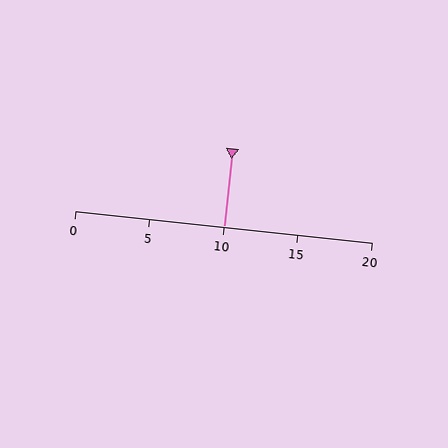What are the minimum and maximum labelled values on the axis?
The axis runs from 0 to 20.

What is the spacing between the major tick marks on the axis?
The major ticks are spaced 5 apart.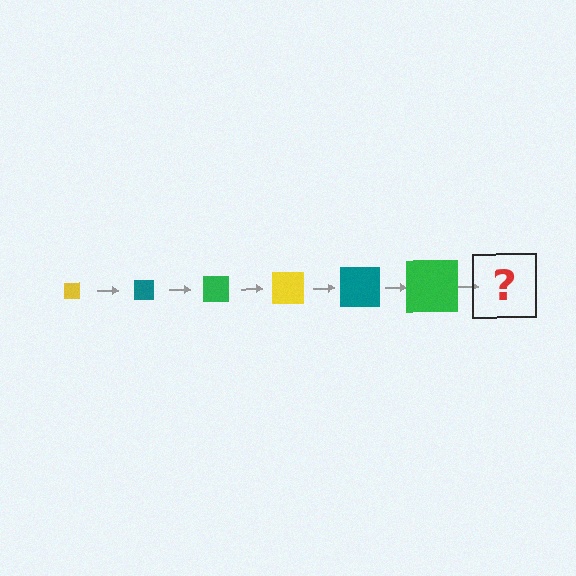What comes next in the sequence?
The next element should be a yellow square, larger than the previous one.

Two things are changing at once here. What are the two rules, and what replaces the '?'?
The two rules are that the square grows larger each step and the color cycles through yellow, teal, and green. The '?' should be a yellow square, larger than the previous one.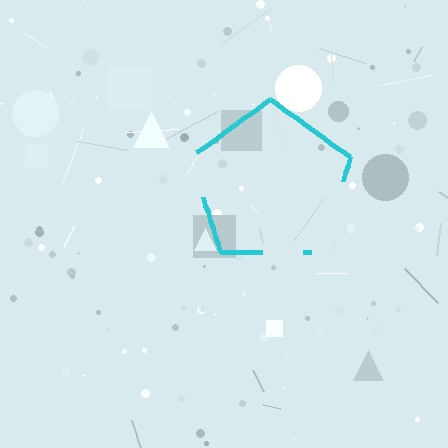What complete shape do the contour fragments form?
The contour fragments form a pentagon.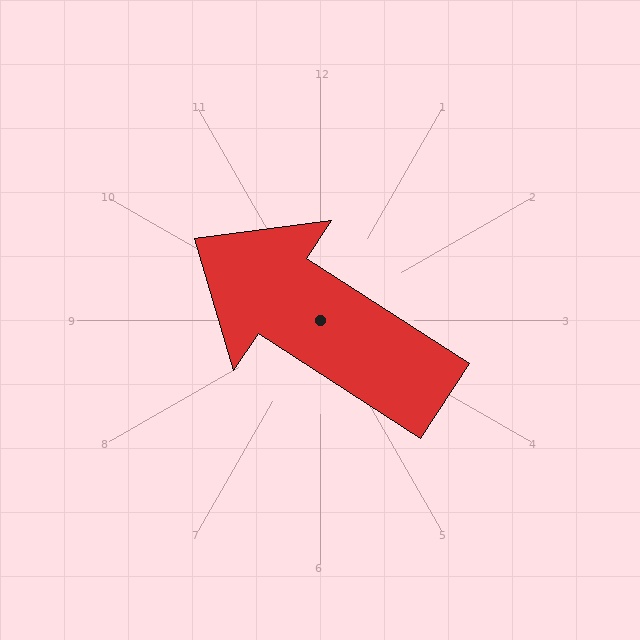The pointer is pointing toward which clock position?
Roughly 10 o'clock.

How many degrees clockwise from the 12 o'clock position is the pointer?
Approximately 303 degrees.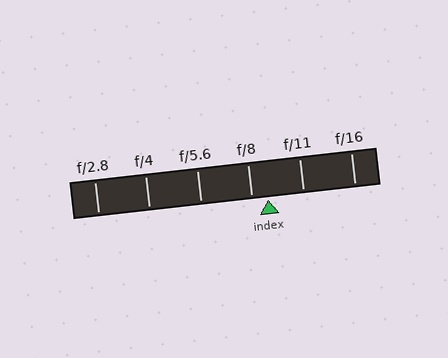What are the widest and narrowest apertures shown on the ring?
The widest aperture shown is f/2.8 and the narrowest is f/16.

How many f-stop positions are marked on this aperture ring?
There are 6 f-stop positions marked.